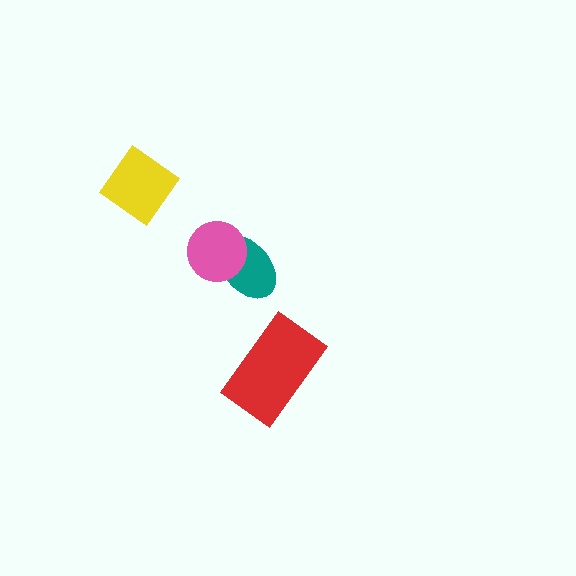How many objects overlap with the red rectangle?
0 objects overlap with the red rectangle.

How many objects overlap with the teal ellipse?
1 object overlaps with the teal ellipse.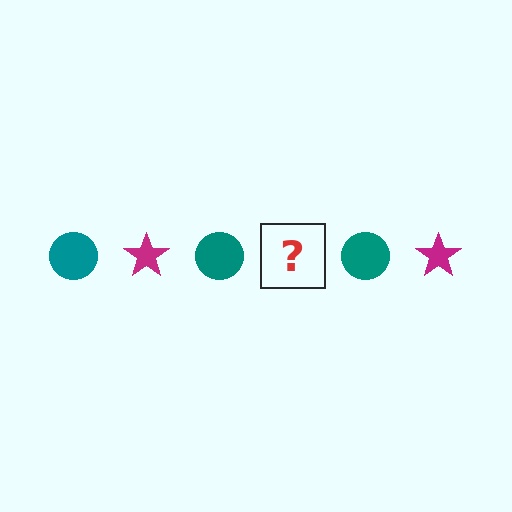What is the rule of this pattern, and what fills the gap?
The rule is that the pattern alternates between teal circle and magenta star. The gap should be filled with a magenta star.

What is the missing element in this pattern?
The missing element is a magenta star.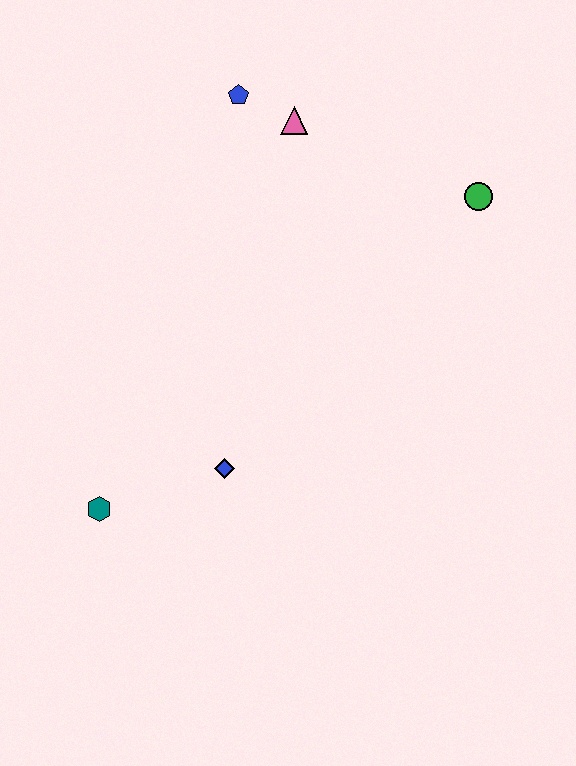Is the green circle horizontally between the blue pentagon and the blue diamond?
No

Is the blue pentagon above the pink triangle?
Yes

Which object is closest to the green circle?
The pink triangle is closest to the green circle.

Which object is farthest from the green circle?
The teal hexagon is farthest from the green circle.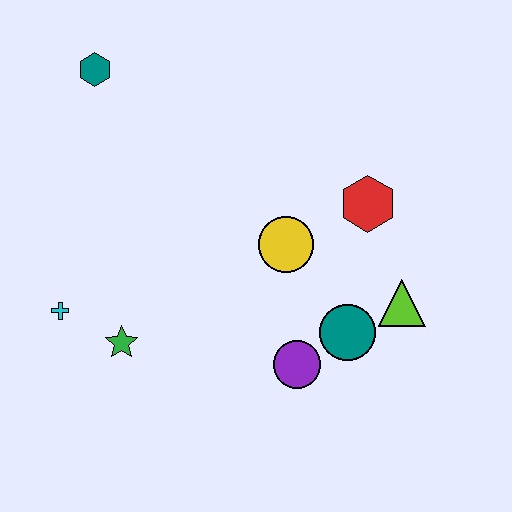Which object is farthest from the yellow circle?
The teal hexagon is farthest from the yellow circle.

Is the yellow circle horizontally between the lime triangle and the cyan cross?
Yes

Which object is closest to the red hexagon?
The yellow circle is closest to the red hexagon.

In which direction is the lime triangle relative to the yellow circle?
The lime triangle is to the right of the yellow circle.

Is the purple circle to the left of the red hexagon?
Yes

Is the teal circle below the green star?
No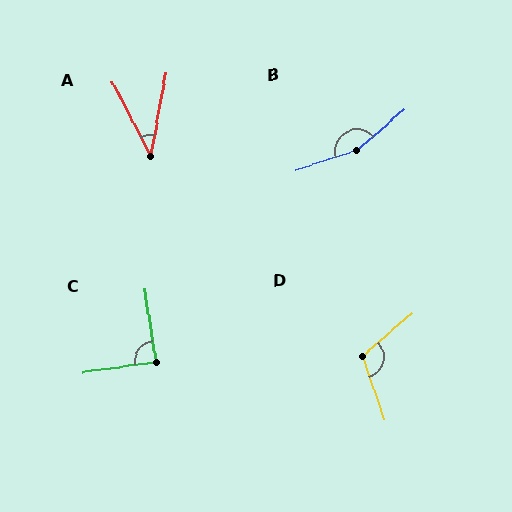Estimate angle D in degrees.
Approximately 111 degrees.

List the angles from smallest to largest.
A (38°), C (89°), D (111°), B (158°).